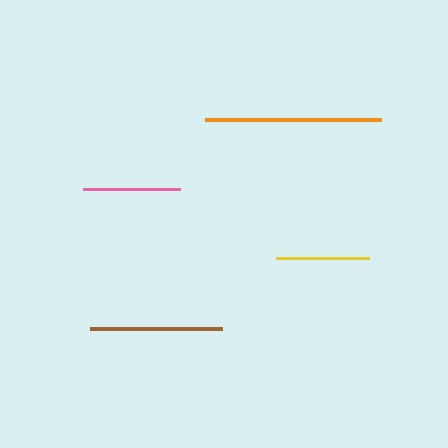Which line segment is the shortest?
The yellow line is the shortest at approximately 93 pixels.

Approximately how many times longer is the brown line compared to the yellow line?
The brown line is approximately 1.4 times the length of the yellow line.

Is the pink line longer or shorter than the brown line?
The brown line is longer than the pink line.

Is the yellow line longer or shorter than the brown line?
The brown line is longer than the yellow line.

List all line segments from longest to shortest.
From longest to shortest: orange, brown, pink, yellow.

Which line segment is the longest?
The orange line is the longest at approximately 176 pixels.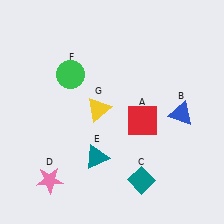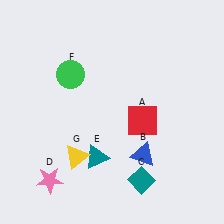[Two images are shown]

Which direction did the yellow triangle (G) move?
The yellow triangle (G) moved down.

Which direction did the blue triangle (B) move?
The blue triangle (B) moved down.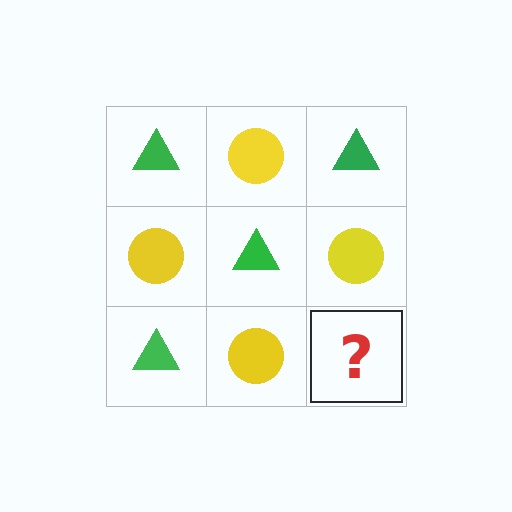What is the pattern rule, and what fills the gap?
The rule is that it alternates green triangle and yellow circle in a checkerboard pattern. The gap should be filled with a green triangle.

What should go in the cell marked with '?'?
The missing cell should contain a green triangle.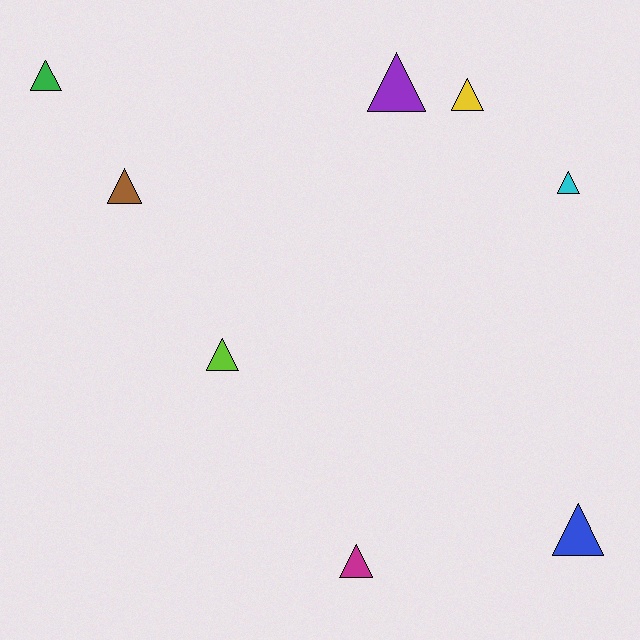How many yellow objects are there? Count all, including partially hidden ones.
There is 1 yellow object.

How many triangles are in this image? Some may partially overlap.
There are 8 triangles.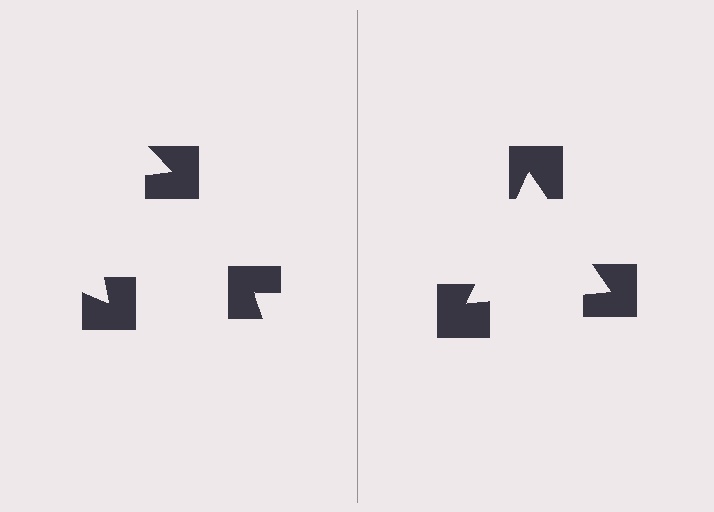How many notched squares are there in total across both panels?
6 — 3 on each side.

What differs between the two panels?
The notched squares are positioned identically on both sides; only the wedge orientations differ. On the right they align to a triangle; on the left they are misaligned.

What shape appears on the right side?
An illusory triangle.